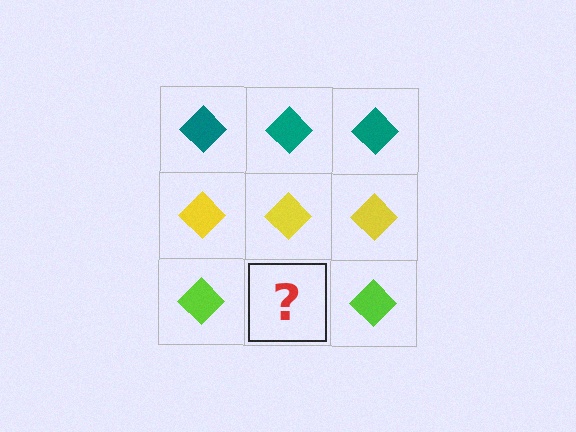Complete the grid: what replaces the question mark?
The question mark should be replaced with a lime diamond.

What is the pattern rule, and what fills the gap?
The rule is that each row has a consistent color. The gap should be filled with a lime diamond.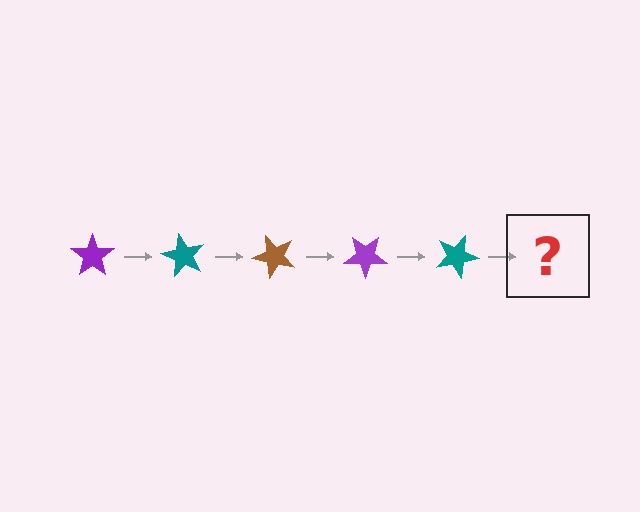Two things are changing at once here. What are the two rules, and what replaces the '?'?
The two rules are that it rotates 60 degrees each step and the color cycles through purple, teal, and brown. The '?' should be a brown star, rotated 300 degrees from the start.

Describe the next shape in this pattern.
It should be a brown star, rotated 300 degrees from the start.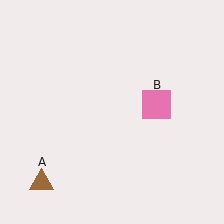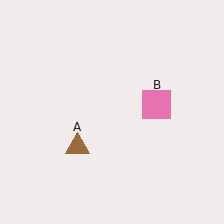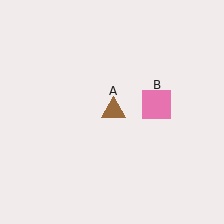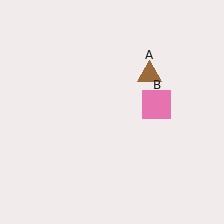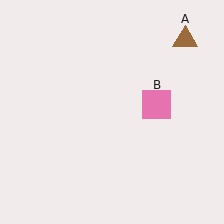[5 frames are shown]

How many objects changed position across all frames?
1 object changed position: brown triangle (object A).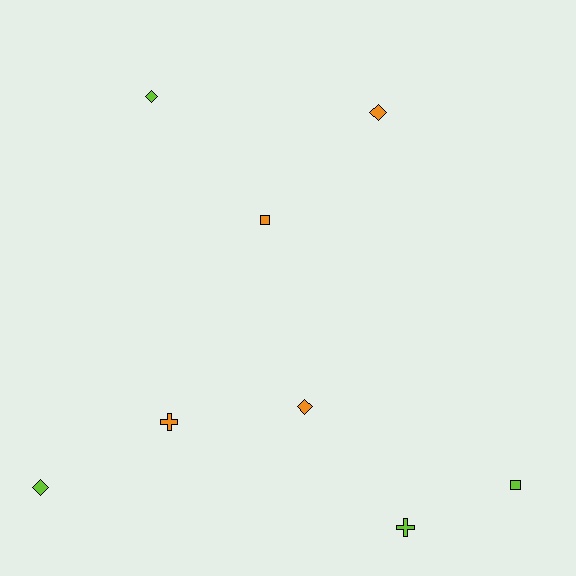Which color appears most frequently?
Orange, with 4 objects.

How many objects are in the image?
There are 8 objects.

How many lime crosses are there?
There is 1 lime cross.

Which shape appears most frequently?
Diamond, with 4 objects.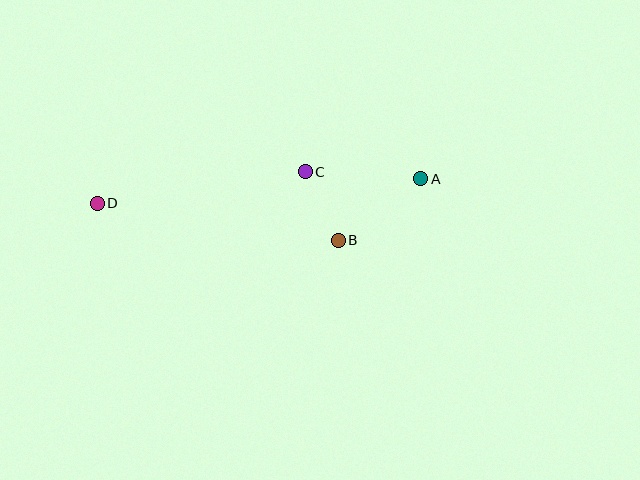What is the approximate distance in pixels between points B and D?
The distance between B and D is approximately 244 pixels.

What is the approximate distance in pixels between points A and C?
The distance between A and C is approximately 116 pixels.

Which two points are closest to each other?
Points B and C are closest to each other.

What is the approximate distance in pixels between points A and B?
The distance between A and B is approximately 103 pixels.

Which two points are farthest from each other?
Points A and D are farthest from each other.